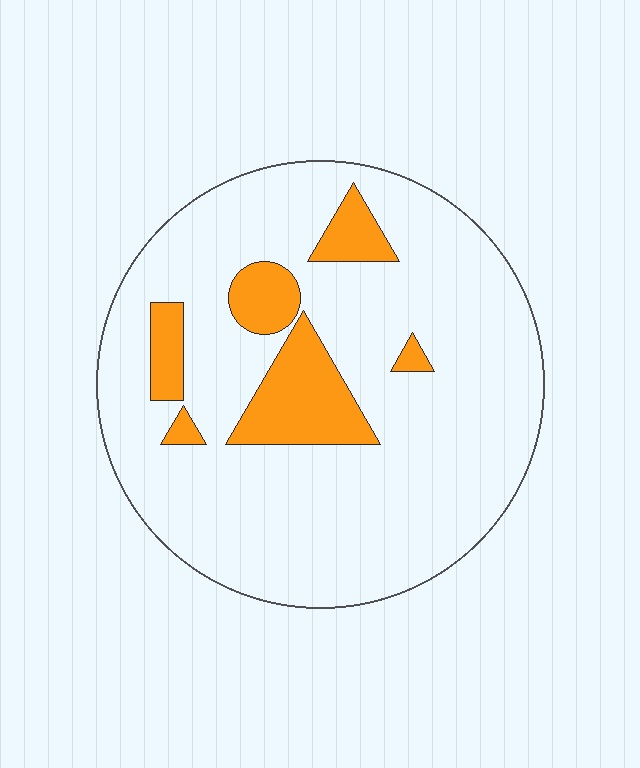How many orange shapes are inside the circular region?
6.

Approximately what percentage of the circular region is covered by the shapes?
Approximately 15%.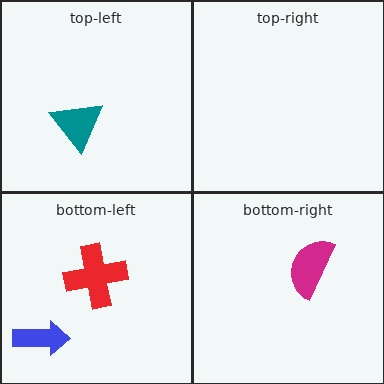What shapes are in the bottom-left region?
The blue arrow, the red cross.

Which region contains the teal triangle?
The top-left region.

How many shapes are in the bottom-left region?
2.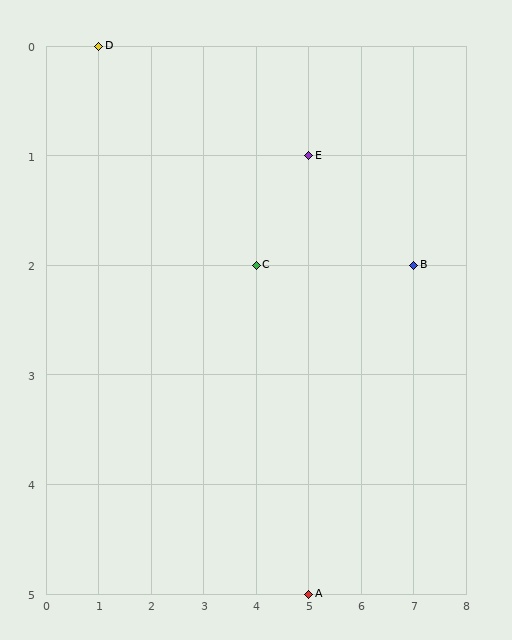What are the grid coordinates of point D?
Point D is at grid coordinates (1, 0).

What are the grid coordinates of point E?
Point E is at grid coordinates (5, 1).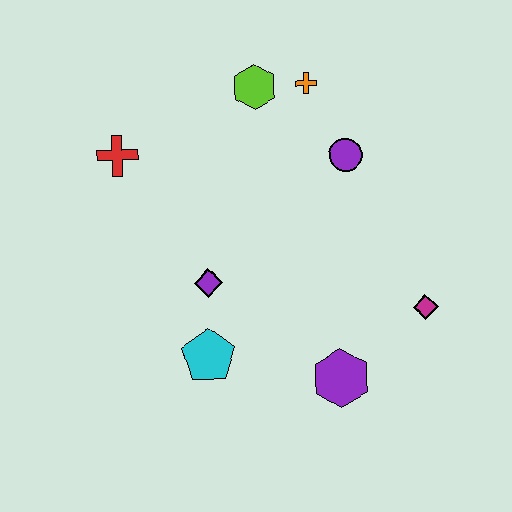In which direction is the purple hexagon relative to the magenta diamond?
The purple hexagon is to the left of the magenta diamond.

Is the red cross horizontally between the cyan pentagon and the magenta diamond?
No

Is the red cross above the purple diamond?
Yes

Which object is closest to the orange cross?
The lime hexagon is closest to the orange cross.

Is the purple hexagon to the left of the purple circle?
Yes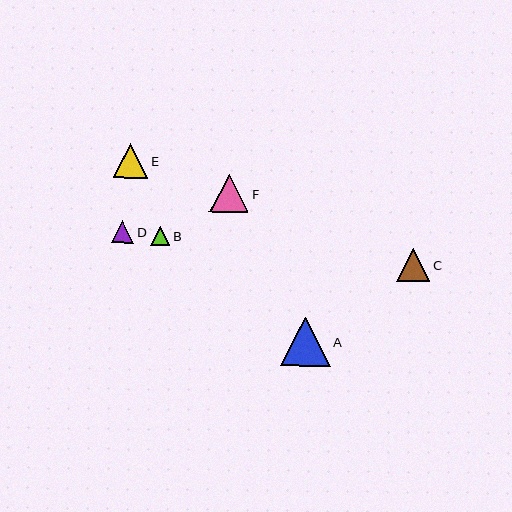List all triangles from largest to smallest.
From largest to smallest: A, F, E, C, D, B.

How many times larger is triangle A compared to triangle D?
Triangle A is approximately 2.3 times the size of triangle D.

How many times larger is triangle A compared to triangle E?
Triangle A is approximately 1.5 times the size of triangle E.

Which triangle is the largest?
Triangle A is the largest with a size of approximately 50 pixels.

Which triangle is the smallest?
Triangle B is the smallest with a size of approximately 19 pixels.